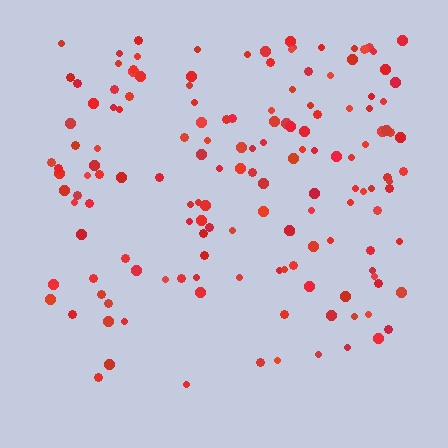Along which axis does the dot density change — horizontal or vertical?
Vertical.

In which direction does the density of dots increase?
From bottom to top, with the top side densest.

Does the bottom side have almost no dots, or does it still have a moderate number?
Still a moderate number, just noticeably fewer than the top.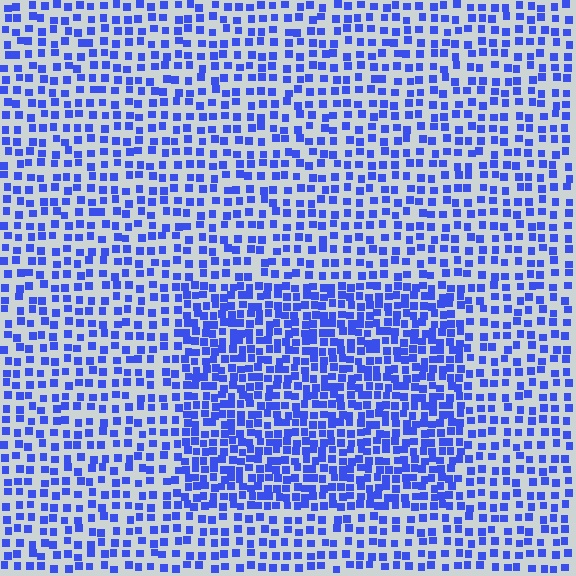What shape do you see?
I see a rectangle.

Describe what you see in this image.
The image contains small blue elements arranged at two different densities. A rectangle-shaped region is visible where the elements are more densely packed than the surrounding area.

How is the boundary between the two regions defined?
The boundary is defined by a change in element density (approximately 1.8x ratio). All elements are the same color, size, and shape.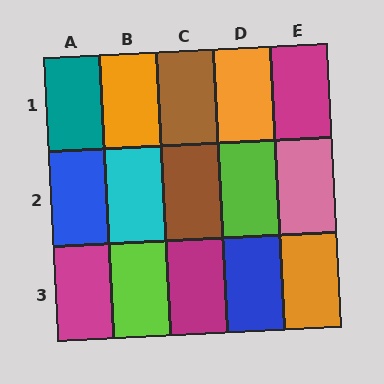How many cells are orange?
3 cells are orange.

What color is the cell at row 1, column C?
Brown.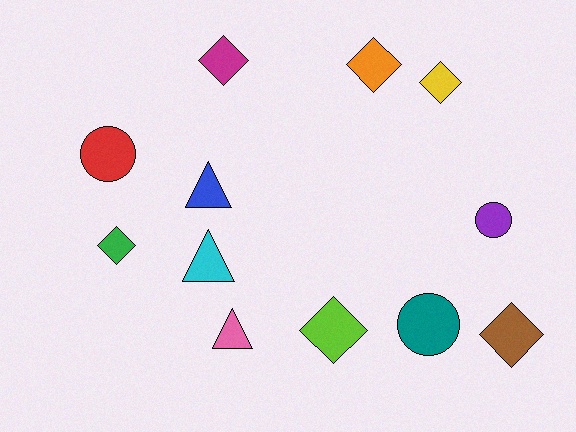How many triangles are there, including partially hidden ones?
There are 3 triangles.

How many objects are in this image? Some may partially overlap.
There are 12 objects.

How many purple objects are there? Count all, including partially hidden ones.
There is 1 purple object.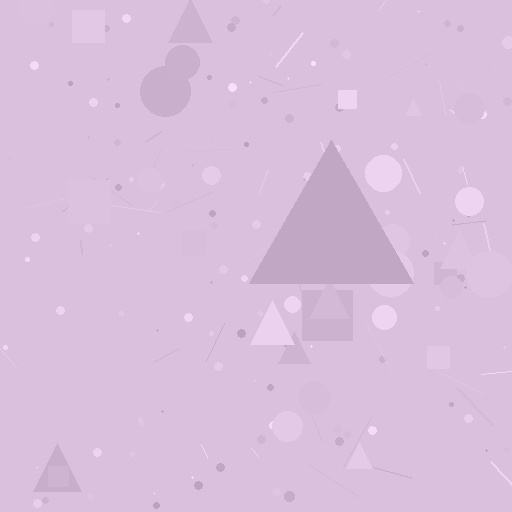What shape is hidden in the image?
A triangle is hidden in the image.